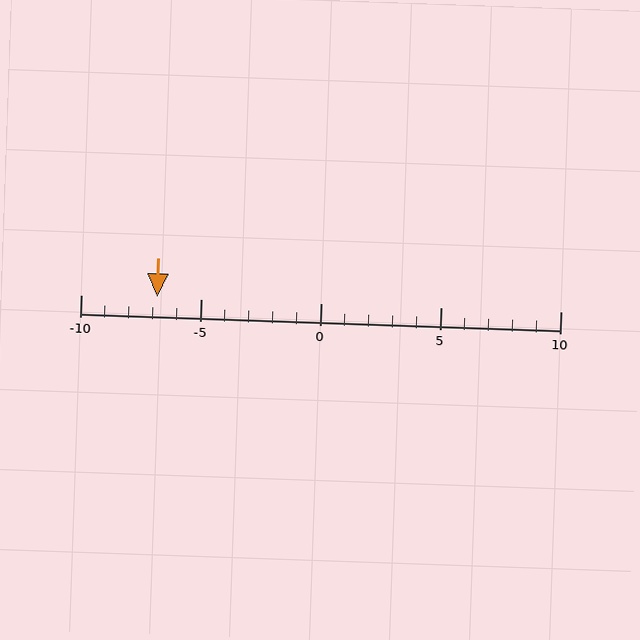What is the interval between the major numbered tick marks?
The major tick marks are spaced 5 units apart.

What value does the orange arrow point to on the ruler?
The orange arrow points to approximately -7.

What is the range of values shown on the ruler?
The ruler shows values from -10 to 10.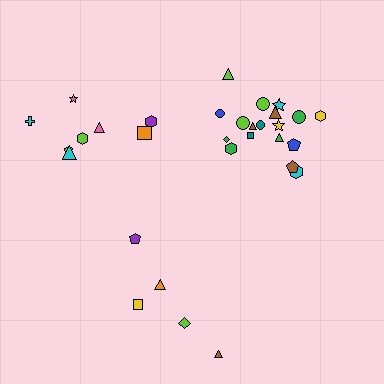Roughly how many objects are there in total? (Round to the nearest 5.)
Roughly 30 objects in total.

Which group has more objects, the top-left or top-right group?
The top-right group.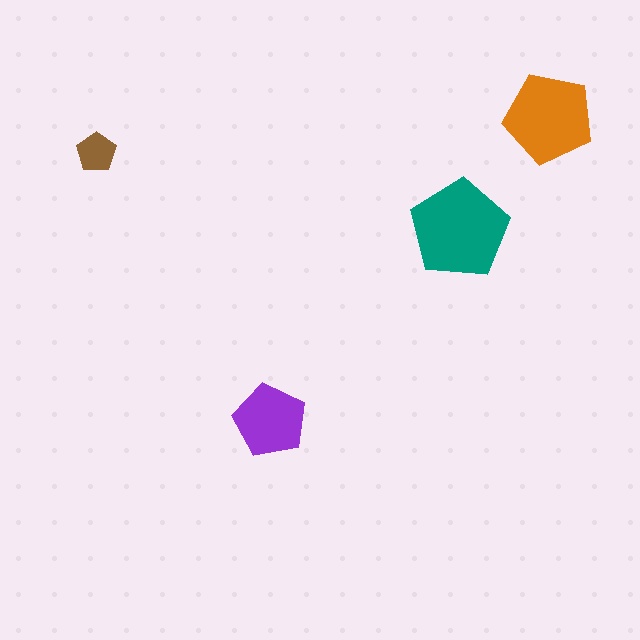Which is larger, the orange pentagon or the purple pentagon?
The orange one.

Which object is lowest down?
The purple pentagon is bottommost.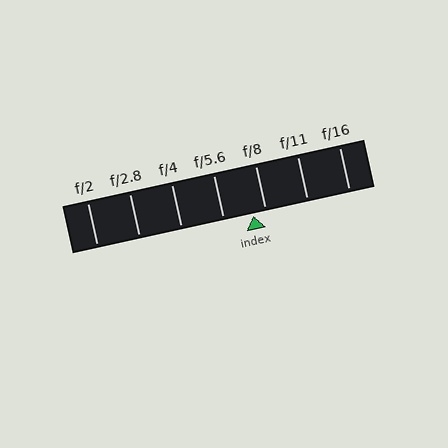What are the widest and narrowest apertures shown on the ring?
The widest aperture shown is f/2 and the narrowest is f/16.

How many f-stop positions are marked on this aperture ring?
There are 7 f-stop positions marked.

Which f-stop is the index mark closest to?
The index mark is closest to f/8.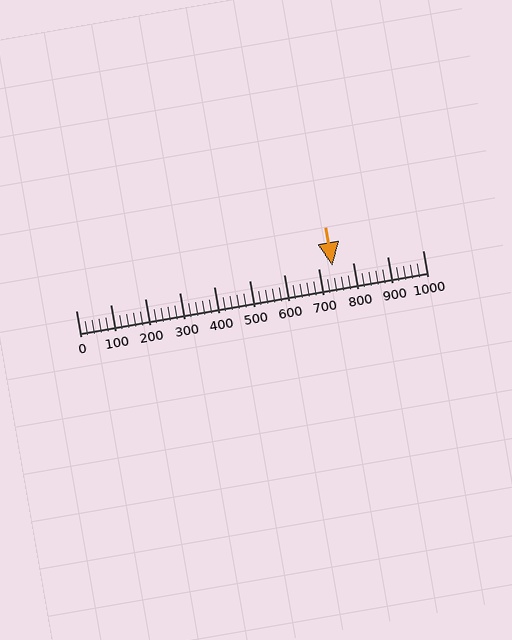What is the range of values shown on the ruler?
The ruler shows values from 0 to 1000.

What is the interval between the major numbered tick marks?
The major tick marks are spaced 100 units apart.